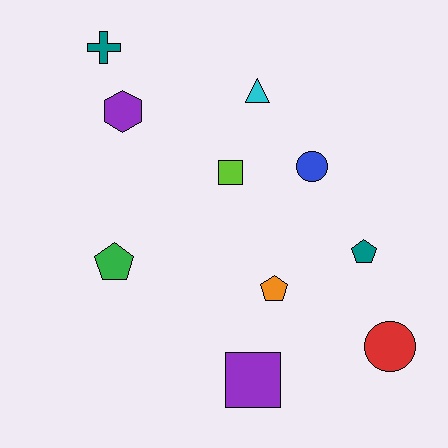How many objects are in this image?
There are 10 objects.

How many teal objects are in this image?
There are 2 teal objects.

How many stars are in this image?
There are no stars.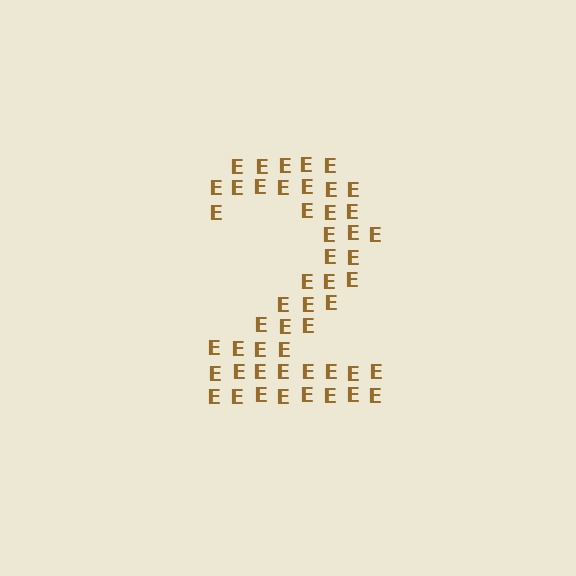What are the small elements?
The small elements are letter E's.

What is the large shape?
The large shape is the digit 2.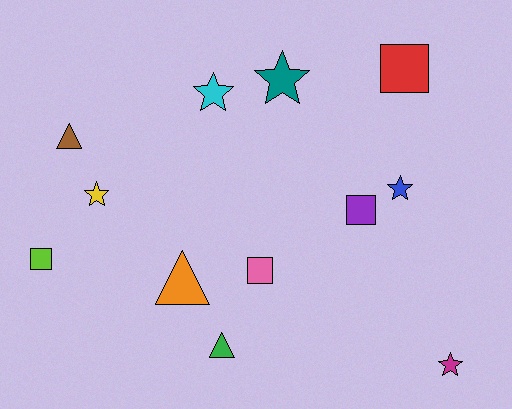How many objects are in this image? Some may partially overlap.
There are 12 objects.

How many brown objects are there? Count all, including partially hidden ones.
There is 1 brown object.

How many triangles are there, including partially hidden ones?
There are 3 triangles.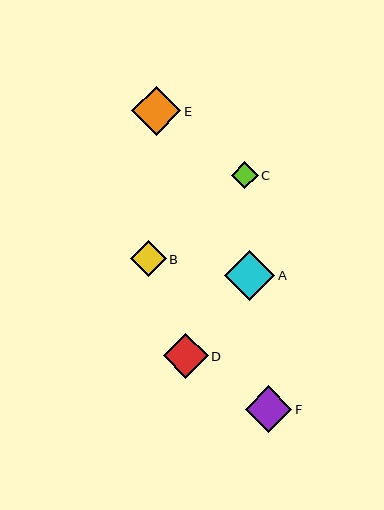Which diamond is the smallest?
Diamond C is the smallest with a size of approximately 27 pixels.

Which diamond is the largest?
Diamond A is the largest with a size of approximately 50 pixels.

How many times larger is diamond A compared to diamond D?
Diamond A is approximately 1.1 times the size of diamond D.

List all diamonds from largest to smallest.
From largest to smallest: A, E, F, D, B, C.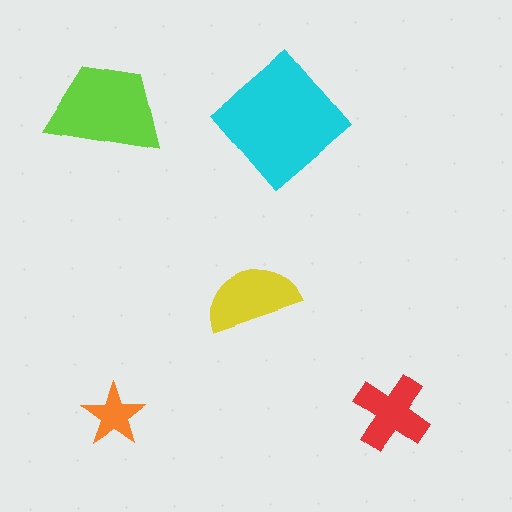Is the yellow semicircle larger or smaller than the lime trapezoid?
Smaller.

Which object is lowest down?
The red cross is bottommost.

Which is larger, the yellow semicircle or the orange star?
The yellow semicircle.